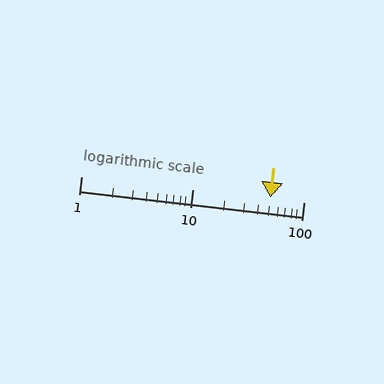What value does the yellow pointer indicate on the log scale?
The pointer indicates approximately 50.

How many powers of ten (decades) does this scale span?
The scale spans 2 decades, from 1 to 100.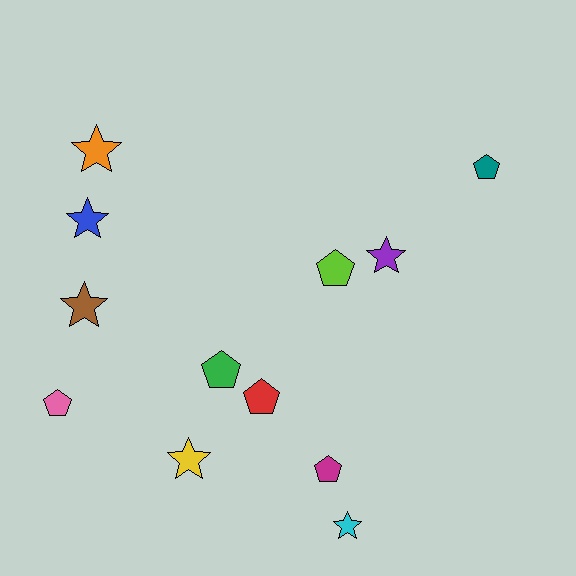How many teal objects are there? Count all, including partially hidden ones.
There is 1 teal object.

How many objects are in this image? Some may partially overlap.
There are 12 objects.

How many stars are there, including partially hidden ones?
There are 6 stars.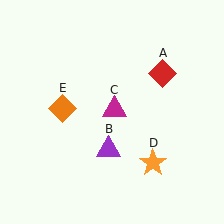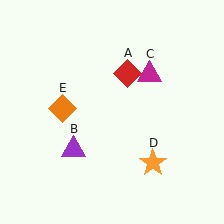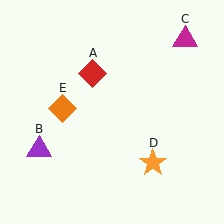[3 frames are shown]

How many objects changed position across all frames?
3 objects changed position: red diamond (object A), purple triangle (object B), magenta triangle (object C).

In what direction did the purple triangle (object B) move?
The purple triangle (object B) moved left.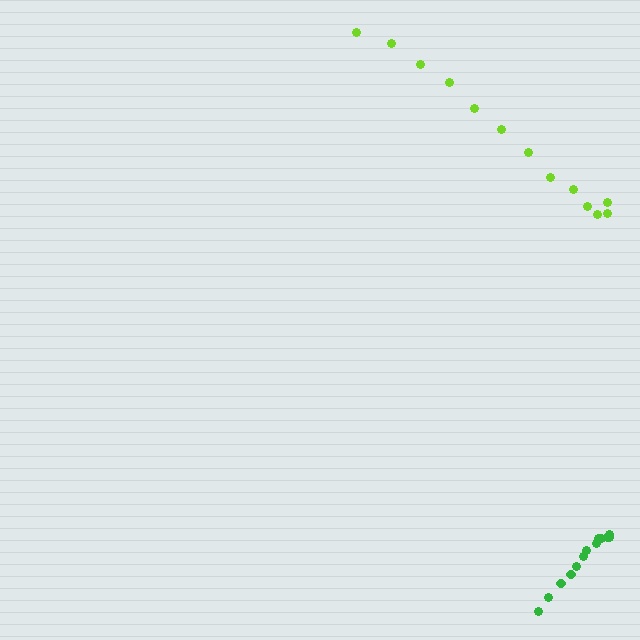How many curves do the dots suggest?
There are 2 distinct paths.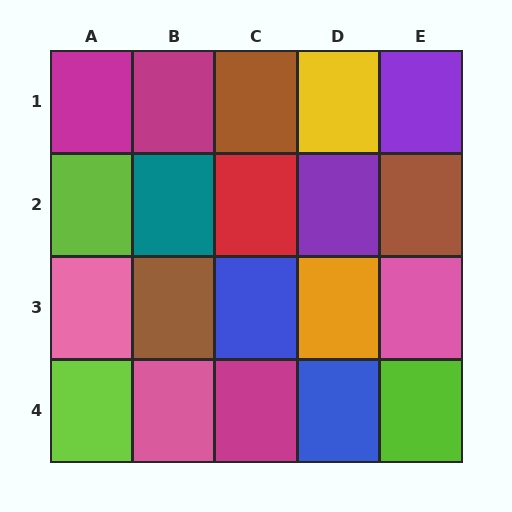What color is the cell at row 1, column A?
Magenta.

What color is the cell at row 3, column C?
Blue.